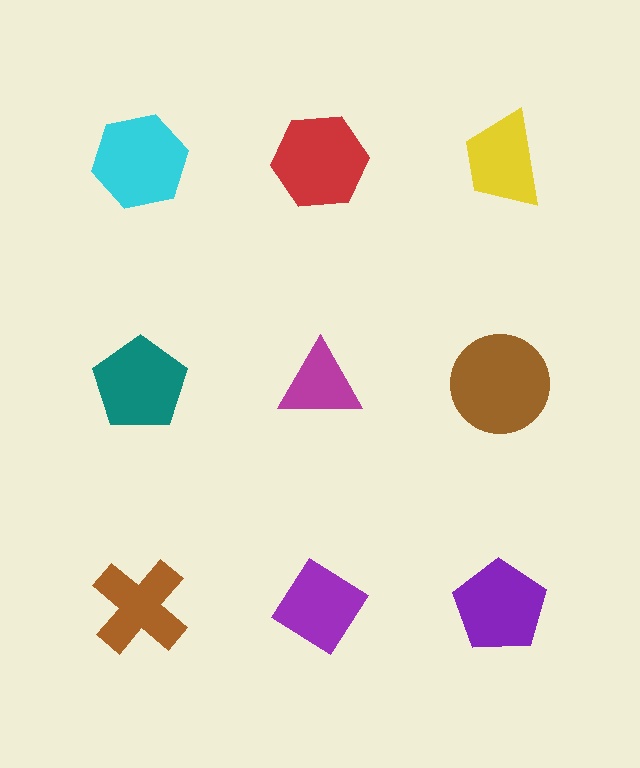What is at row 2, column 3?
A brown circle.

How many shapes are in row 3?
3 shapes.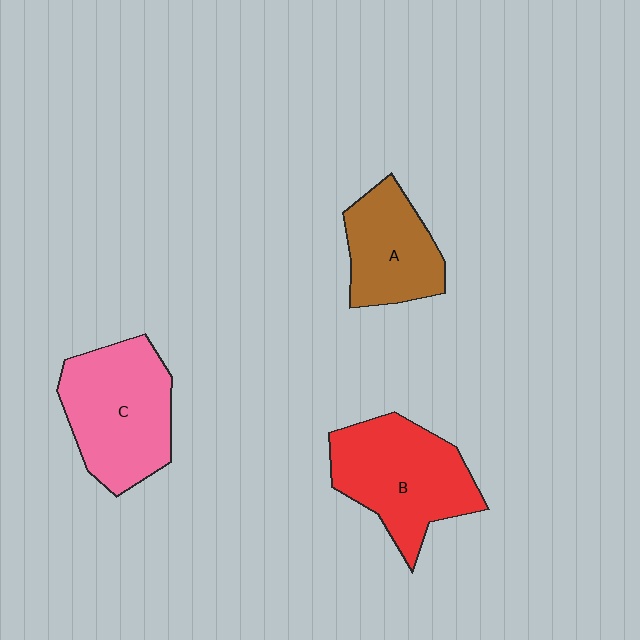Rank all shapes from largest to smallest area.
From largest to smallest: C (pink), B (red), A (brown).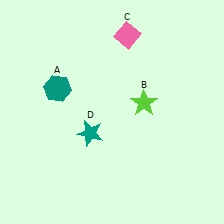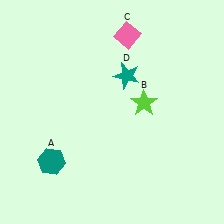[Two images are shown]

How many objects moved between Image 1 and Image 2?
2 objects moved between the two images.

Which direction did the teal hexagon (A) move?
The teal hexagon (A) moved down.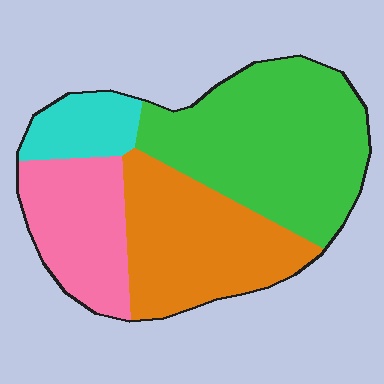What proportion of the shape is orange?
Orange covers about 30% of the shape.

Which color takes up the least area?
Cyan, at roughly 10%.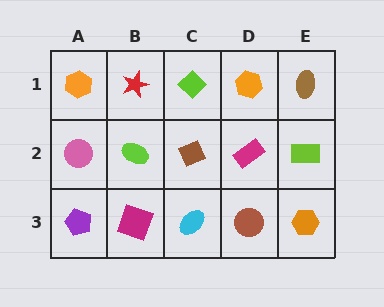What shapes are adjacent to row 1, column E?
A lime rectangle (row 2, column E), an orange hexagon (row 1, column D).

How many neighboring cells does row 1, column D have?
3.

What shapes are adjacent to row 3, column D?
A magenta rectangle (row 2, column D), a cyan ellipse (row 3, column C), an orange hexagon (row 3, column E).